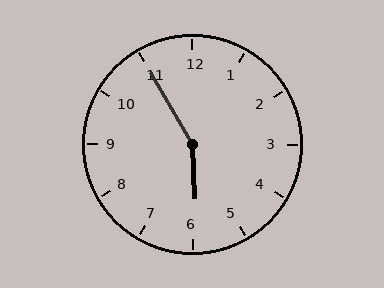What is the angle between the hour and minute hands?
Approximately 152 degrees.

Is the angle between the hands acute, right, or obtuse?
It is obtuse.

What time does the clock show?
5:55.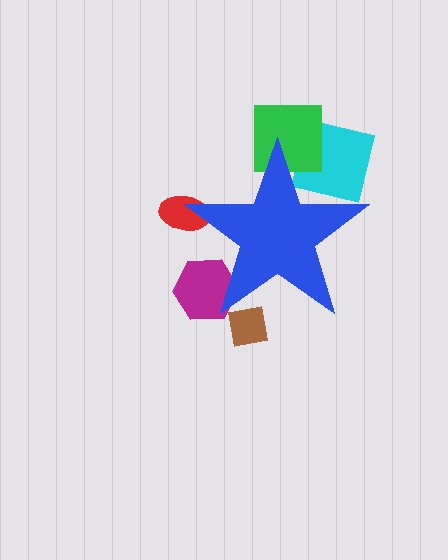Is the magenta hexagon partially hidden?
Yes, the magenta hexagon is partially hidden behind the blue star.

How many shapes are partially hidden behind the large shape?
5 shapes are partially hidden.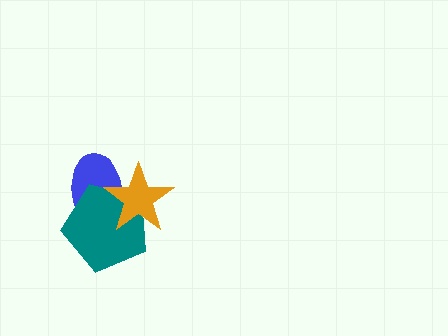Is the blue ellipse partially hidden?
Yes, it is partially covered by another shape.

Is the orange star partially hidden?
No, no other shape covers it.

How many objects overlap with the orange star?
2 objects overlap with the orange star.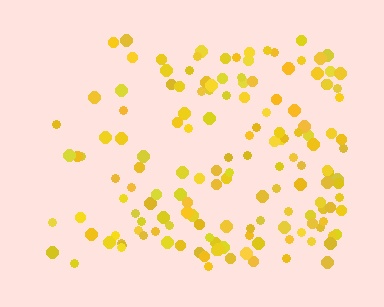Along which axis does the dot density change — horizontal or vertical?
Horizontal.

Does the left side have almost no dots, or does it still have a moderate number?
Still a moderate number, just noticeably fewer than the right.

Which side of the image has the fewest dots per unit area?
The left.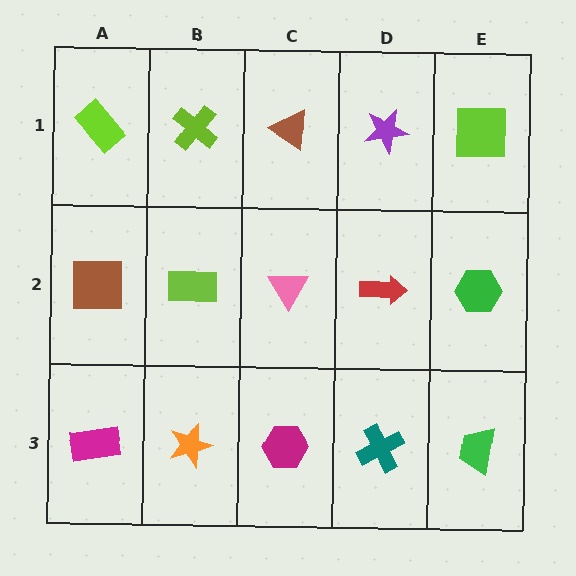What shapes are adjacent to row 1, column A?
A brown square (row 2, column A), a lime cross (row 1, column B).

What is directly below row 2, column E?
A green trapezoid.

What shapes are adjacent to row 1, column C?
A pink triangle (row 2, column C), a lime cross (row 1, column B), a purple star (row 1, column D).